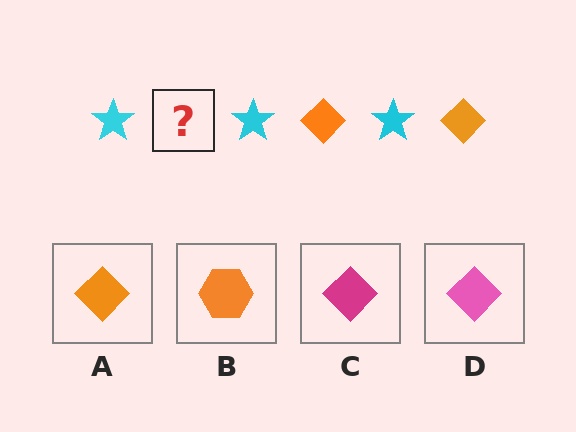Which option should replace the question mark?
Option A.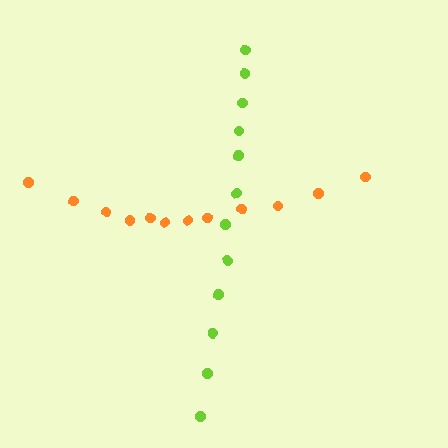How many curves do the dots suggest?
There are 2 distinct paths.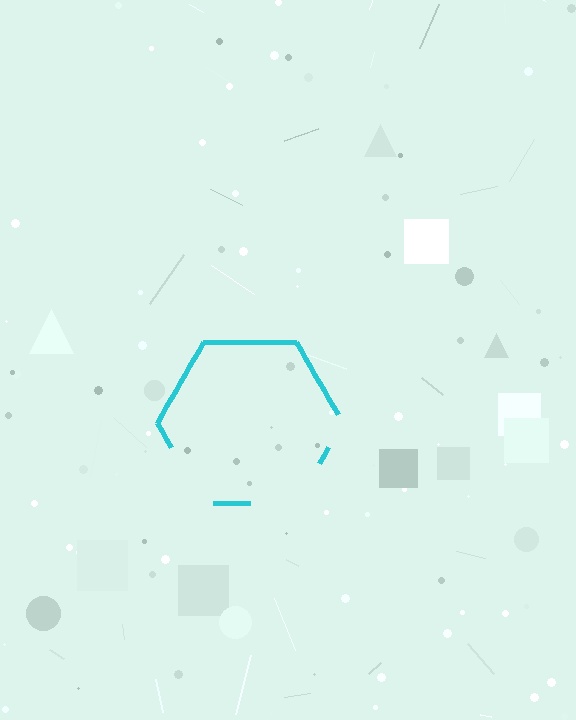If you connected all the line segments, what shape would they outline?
They would outline a hexagon.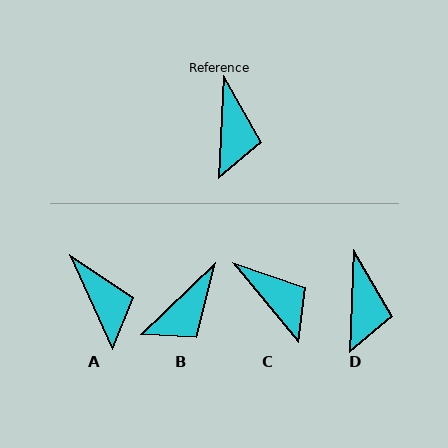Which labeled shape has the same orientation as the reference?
D.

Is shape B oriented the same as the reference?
No, it is off by about 44 degrees.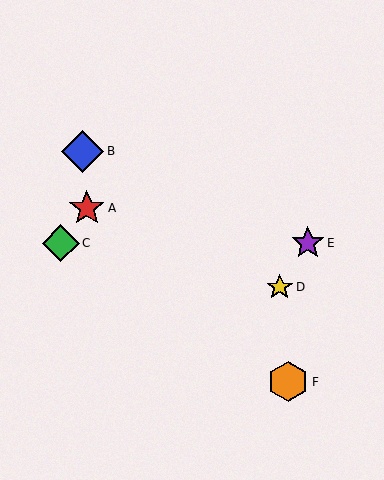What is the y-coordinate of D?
Object D is at y≈287.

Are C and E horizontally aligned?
Yes, both are at y≈243.